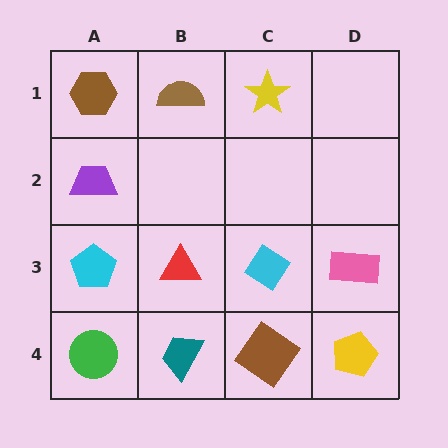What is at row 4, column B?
A teal trapezoid.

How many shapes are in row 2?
1 shape.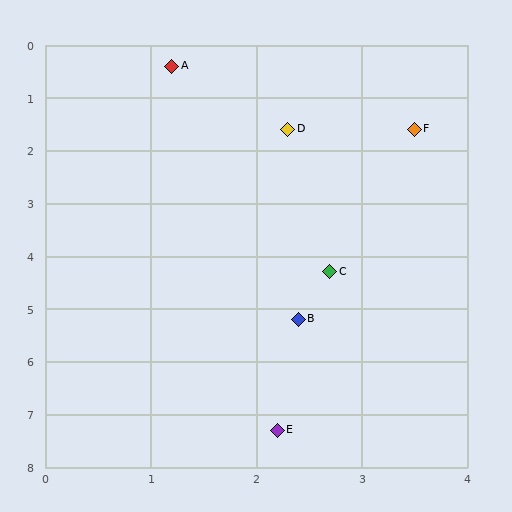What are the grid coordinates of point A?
Point A is at approximately (1.2, 0.4).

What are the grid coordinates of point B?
Point B is at approximately (2.4, 5.2).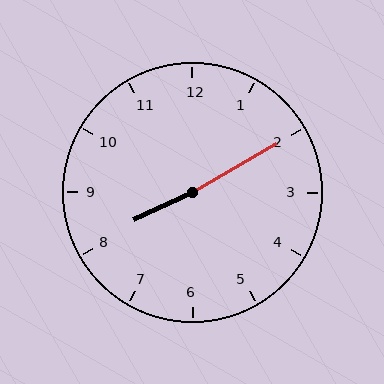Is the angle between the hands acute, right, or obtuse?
It is obtuse.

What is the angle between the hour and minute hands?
Approximately 175 degrees.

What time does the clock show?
8:10.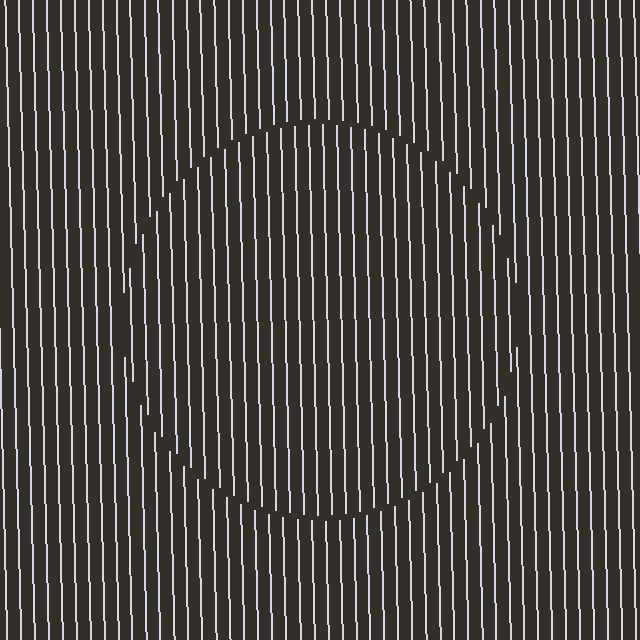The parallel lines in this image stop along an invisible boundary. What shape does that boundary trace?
An illusory circle. The interior of the shape contains the same grating, shifted by half a period — the contour is defined by the phase discontinuity where line-ends from the inner and outer gratings abut.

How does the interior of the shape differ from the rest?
The interior of the shape contains the same grating, shifted by half a period — the contour is defined by the phase discontinuity where line-ends from the inner and outer gratings abut.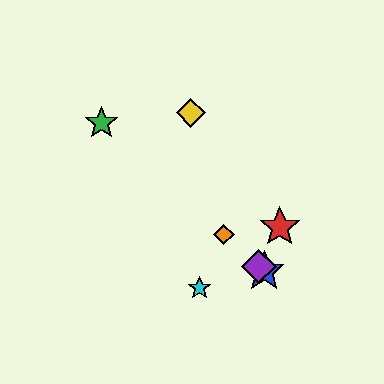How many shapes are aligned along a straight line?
4 shapes (the blue star, the green star, the purple diamond, the orange diamond) are aligned along a straight line.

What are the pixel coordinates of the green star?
The green star is at (102, 123).